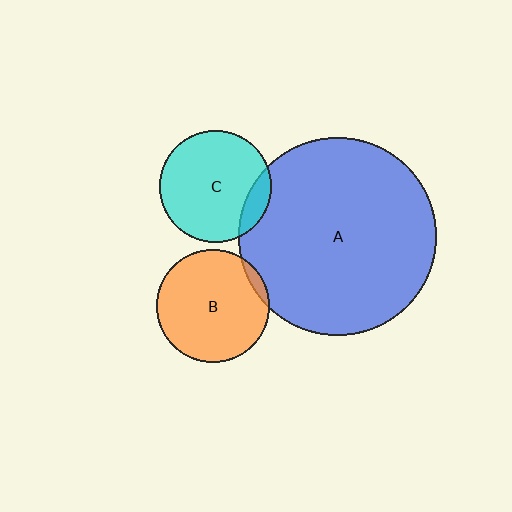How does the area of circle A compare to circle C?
Approximately 3.1 times.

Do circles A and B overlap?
Yes.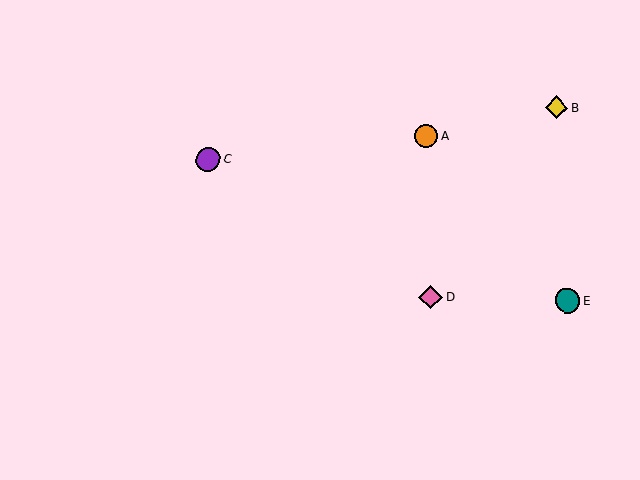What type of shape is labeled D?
Shape D is a pink diamond.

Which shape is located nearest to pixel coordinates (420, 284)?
The pink diamond (labeled D) at (431, 297) is nearest to that location.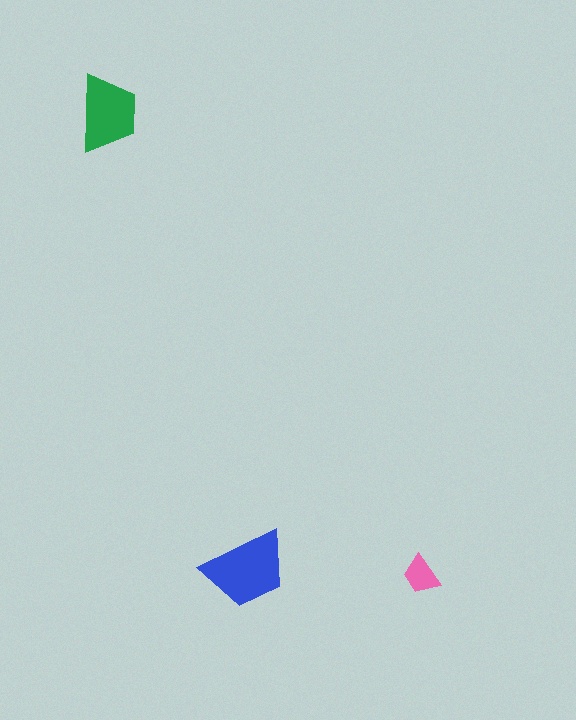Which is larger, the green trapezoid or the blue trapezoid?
The blue one.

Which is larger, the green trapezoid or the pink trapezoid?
The green one.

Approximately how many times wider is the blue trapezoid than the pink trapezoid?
About 2 times wider.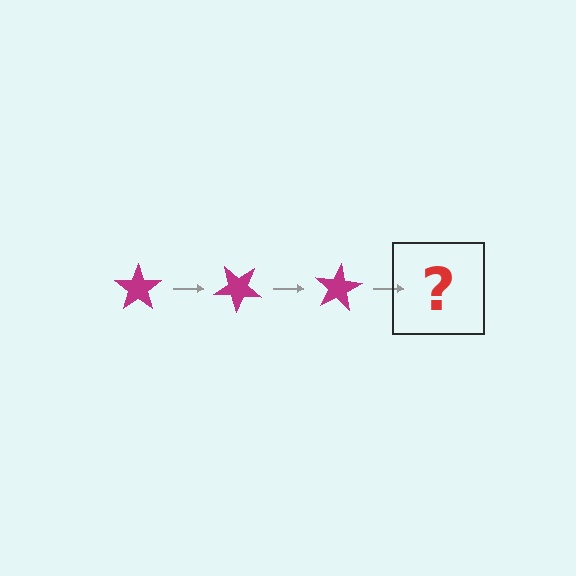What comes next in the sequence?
The next element should be a magenta star rotated 120 degrees.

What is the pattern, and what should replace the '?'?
The pattern is that the star rotates 40 degrees each step. The '?' should be a magenta star rotated 120 degrees.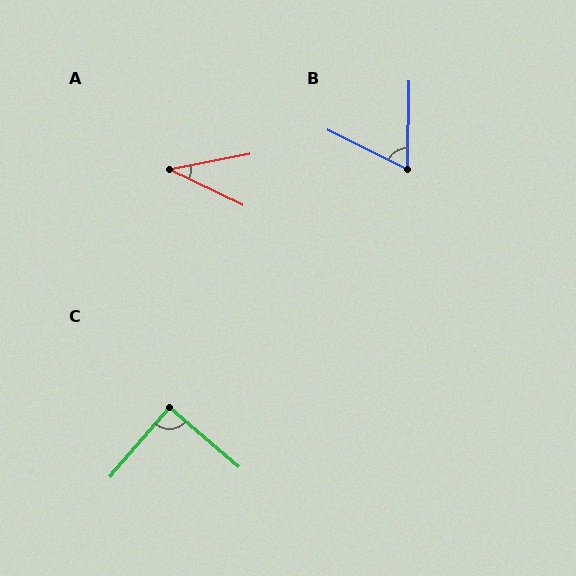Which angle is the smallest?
A, at approximately 37 degrees.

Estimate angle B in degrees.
Approximately 65 degrees.